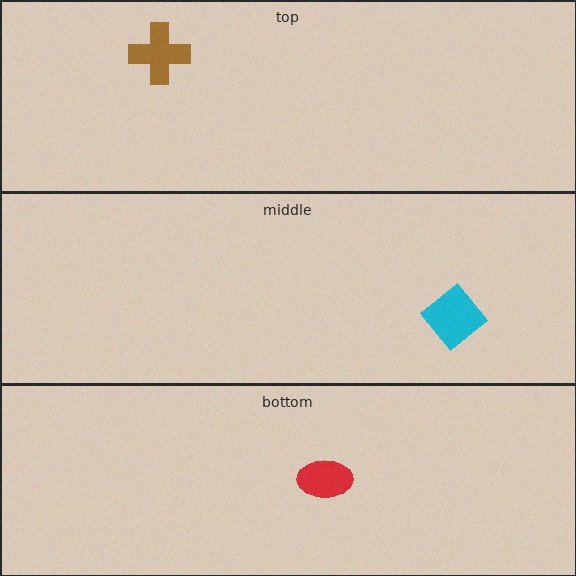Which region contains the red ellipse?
The bottom region.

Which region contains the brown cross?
The top region.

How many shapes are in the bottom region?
1.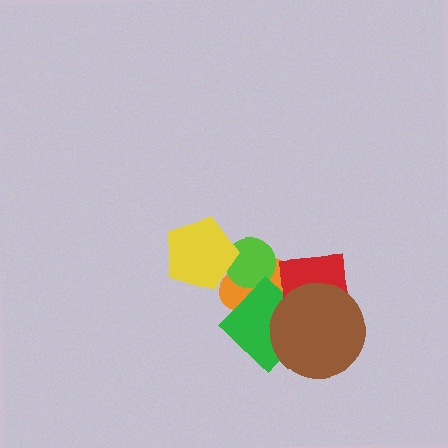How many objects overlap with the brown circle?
3 objects overlap with the brown circle.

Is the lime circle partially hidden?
Yes, it is partially covered by another shape.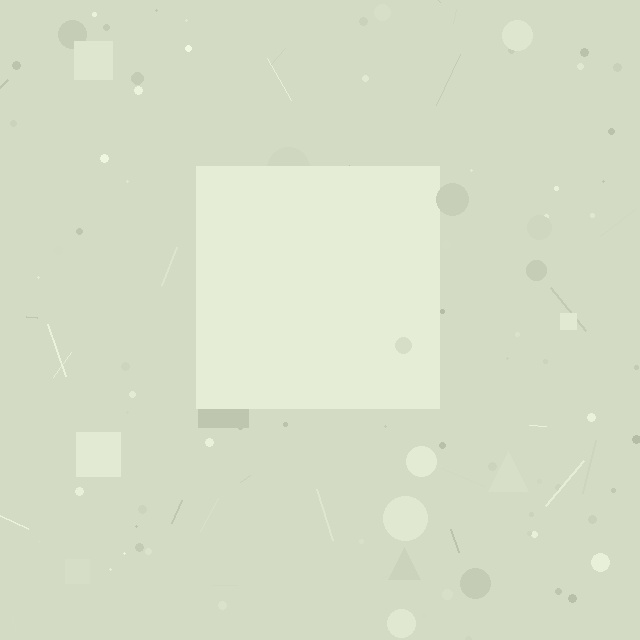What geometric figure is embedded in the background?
A square is embedded in the background.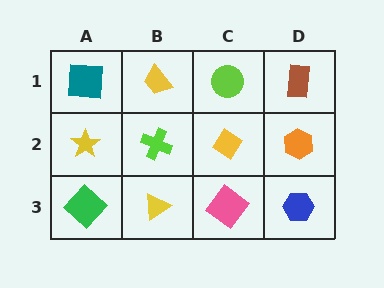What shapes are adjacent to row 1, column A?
A yellow star (row 2, column A), a yellow trapezoid (row 1, column B).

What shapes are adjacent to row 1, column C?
A yellow diamond (row 2, column C), a yellow trapezoid (row 1, column B), a brown rectangle (row 1, column D).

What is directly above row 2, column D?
A brown rectangle.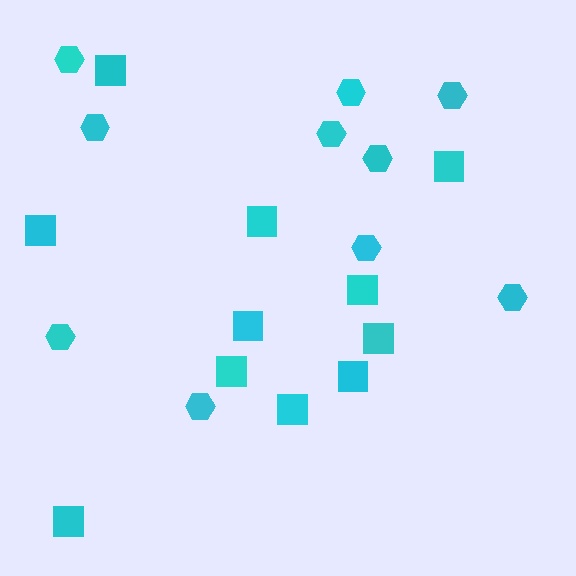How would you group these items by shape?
There are 2 groups: one group of squares (11) and one group of hexagons (10).